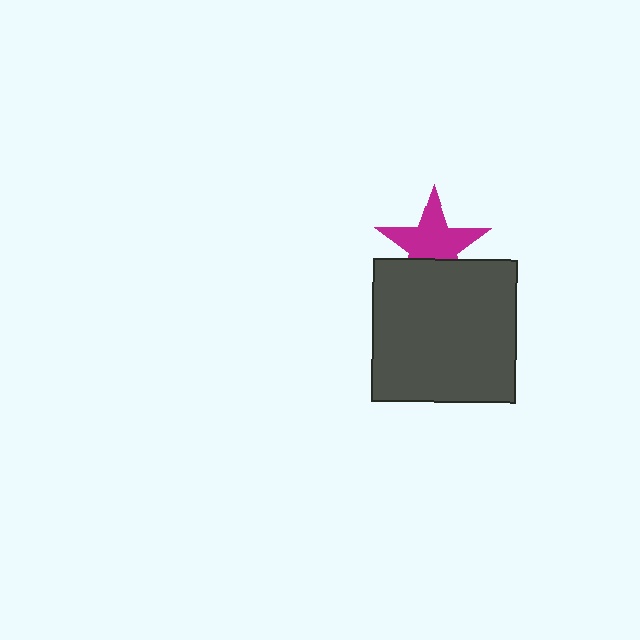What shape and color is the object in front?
The object in front is a dark gray square.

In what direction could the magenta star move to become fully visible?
The magenta star could move up. That would shift it out from behind the dark gray square entirely.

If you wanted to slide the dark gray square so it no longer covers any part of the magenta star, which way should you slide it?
Slide it down — that is the most direct way to separate the two shapes.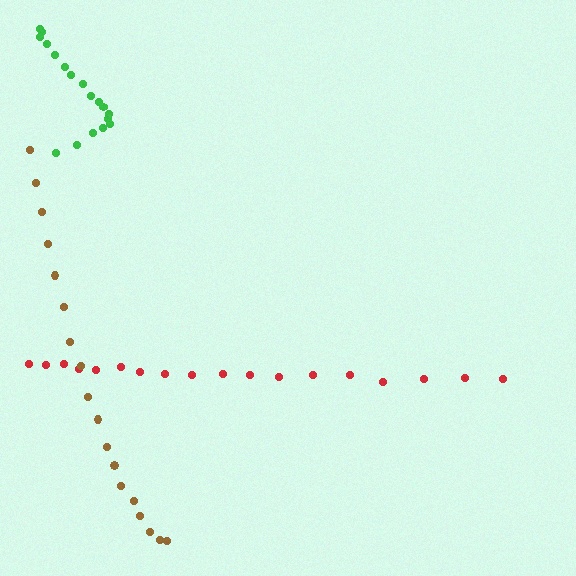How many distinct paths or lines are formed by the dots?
There are 3 distinct paths.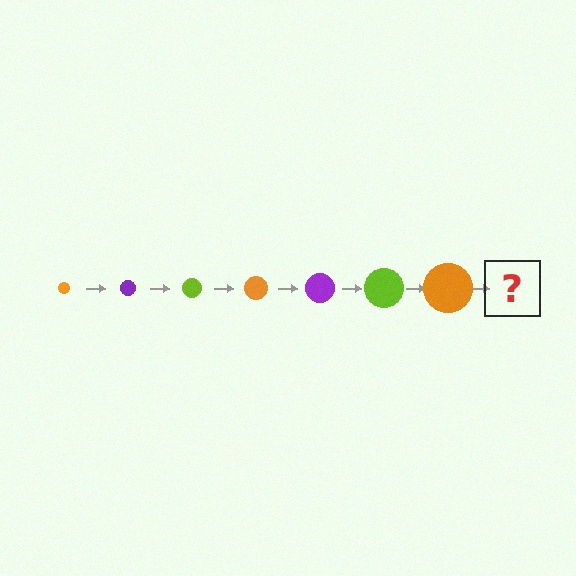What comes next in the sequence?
The next element should be a purple circle, larger than the previous one.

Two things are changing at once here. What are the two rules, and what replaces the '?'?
The two rules are that the circle grows larger each step and the color cycles through orange, purple, and lime. The '?' should be a purple circle, larger than the previous one.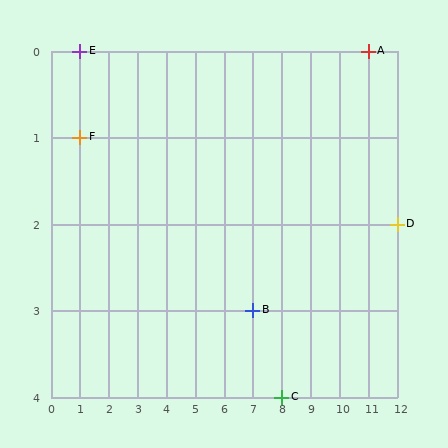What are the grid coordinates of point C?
Point C is at grid coordinates (8, 4).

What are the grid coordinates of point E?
Point E is at grid coordinates (1, 0).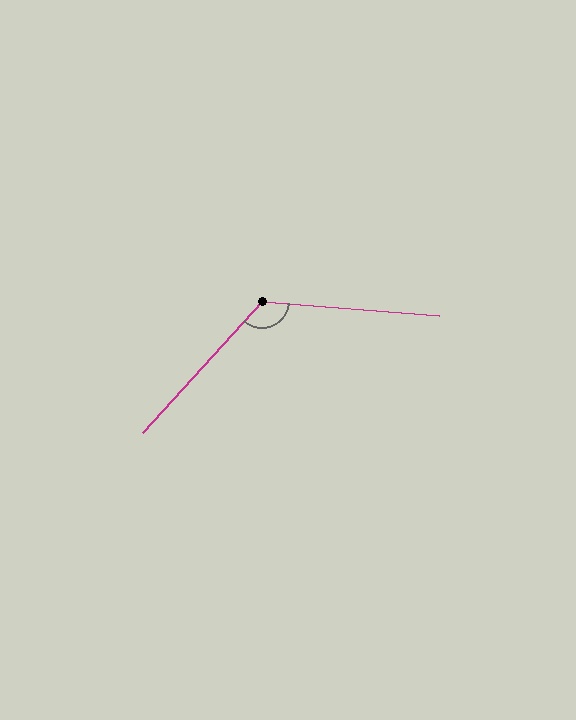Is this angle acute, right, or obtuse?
It is obtuse.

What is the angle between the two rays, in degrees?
Approximately 127 degrees.